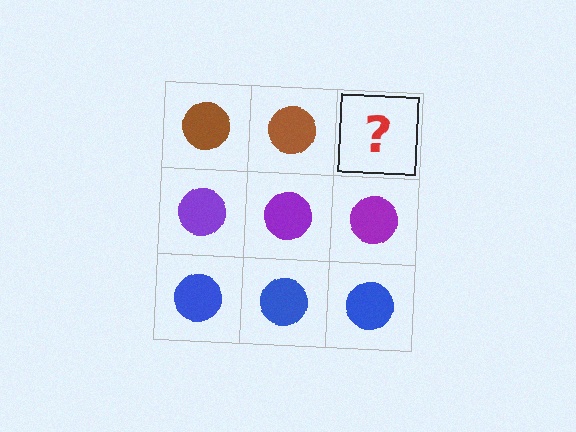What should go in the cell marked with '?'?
The missing cell should contain a brown circle.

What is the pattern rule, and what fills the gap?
The rule is that each row has a consistent color. The gap should be filled with a brown circle.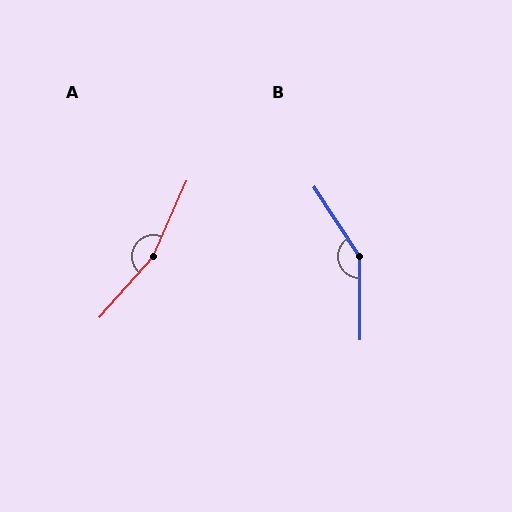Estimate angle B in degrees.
Approximately 147 degrees.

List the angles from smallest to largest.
B (147°), A (163°).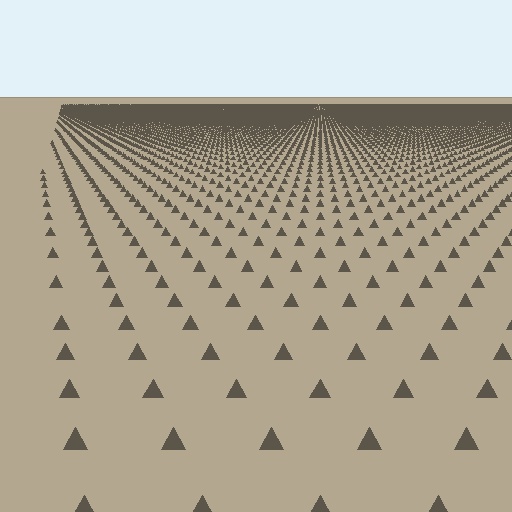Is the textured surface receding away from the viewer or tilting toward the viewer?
The surface is receding away from the viewer. Texture elements get smaller and denser toward the top.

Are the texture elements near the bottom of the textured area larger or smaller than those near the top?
Larger. Near the bottom, elements are closer to the viewer and appear at a bigger on-screen size.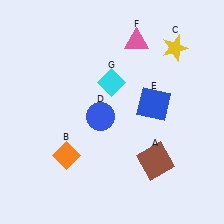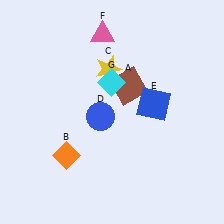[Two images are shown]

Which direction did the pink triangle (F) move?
The pink triangle (F) moved left.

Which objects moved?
The objects that moved are: the brown square (A), the yellow star (C), the pink triangle (F).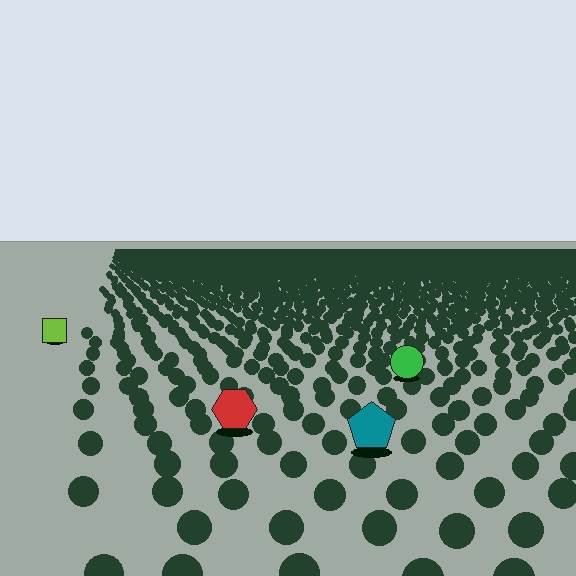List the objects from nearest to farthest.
From nearest to farthest: the teal pentagon, the red hexagon, the green circle, the lime square.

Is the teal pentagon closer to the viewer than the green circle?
Yes. The teal pentagon is closer — you can tell from the texture gradient: the ground texture is coarser near it.